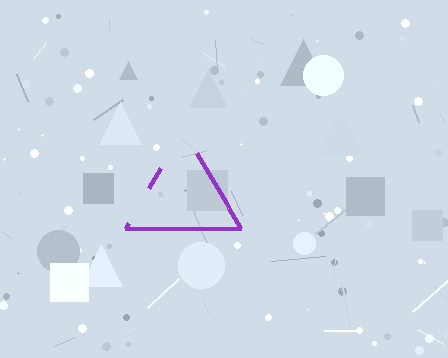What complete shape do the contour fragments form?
The contour fragments form a triangle.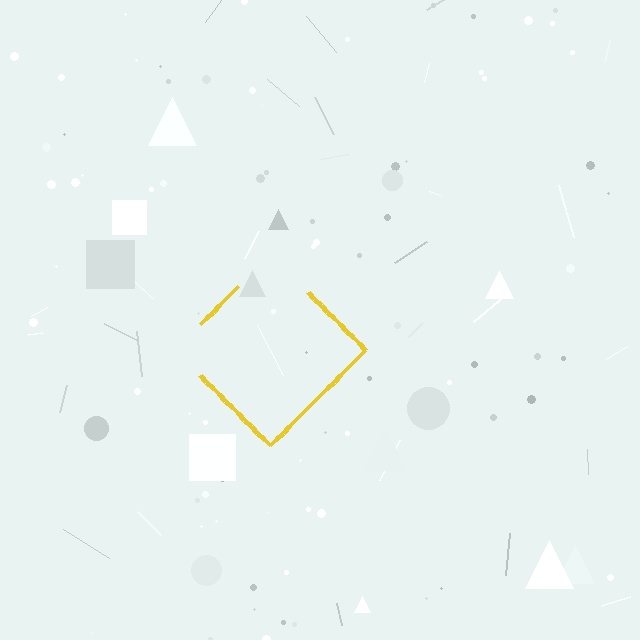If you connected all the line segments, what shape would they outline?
They would outline a diamond.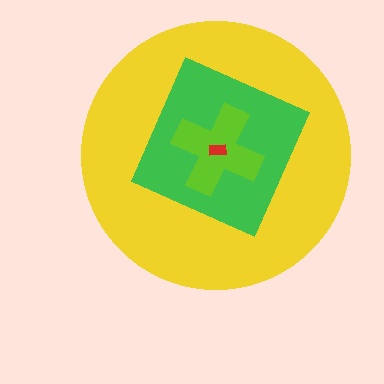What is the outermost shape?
The yellow circle.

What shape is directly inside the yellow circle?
The green square.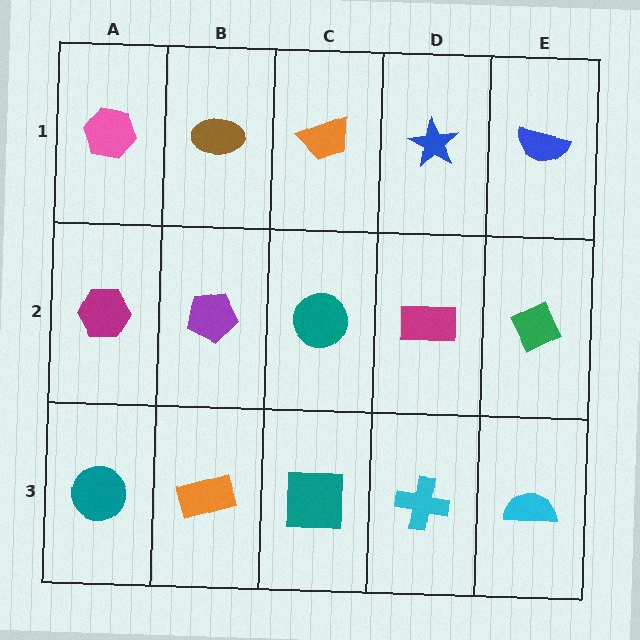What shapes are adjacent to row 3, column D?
A magenta rectangle (row 2, column D), a teal square (row 3, column C), a cyan semicircle (row 3, column E).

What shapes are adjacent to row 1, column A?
A magenta hexagon (row 2, column A), a brown ellipse (row 1, column B).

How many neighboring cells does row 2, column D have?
4.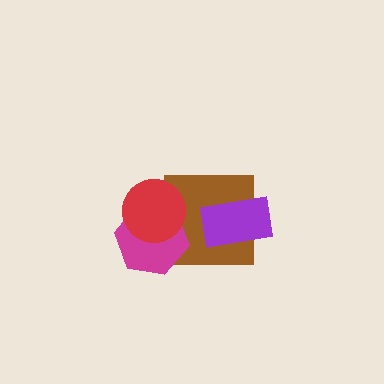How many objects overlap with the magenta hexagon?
2 objects overlap with the magenta hexagon.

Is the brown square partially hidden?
Yes, it is partially covered by another shape.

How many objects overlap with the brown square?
3 objects overlap with the brown square.